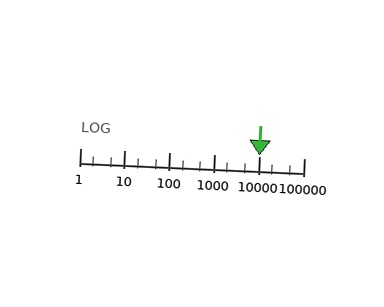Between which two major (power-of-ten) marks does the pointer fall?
The pointer is between 10000 and 100000.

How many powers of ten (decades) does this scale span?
The scale spans 5 decades, from 1 to 100000.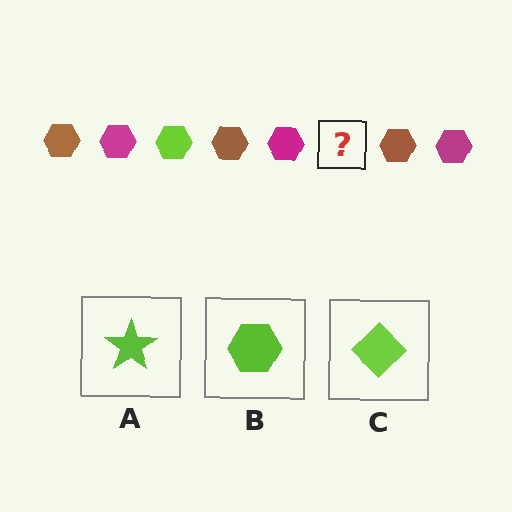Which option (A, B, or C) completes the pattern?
B.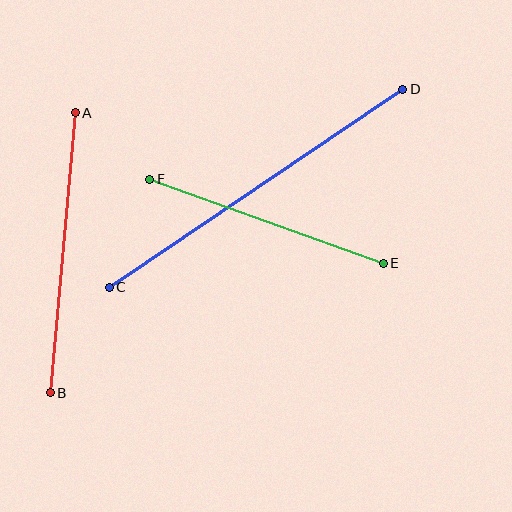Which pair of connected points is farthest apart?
Points C and D are farthest apart.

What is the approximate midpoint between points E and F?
The midpoint is at approximately (267, 221) pixels.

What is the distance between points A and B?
The distance is approximately 281 pixels.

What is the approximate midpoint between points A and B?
The midpoint is at approximately (63, 253) pixels.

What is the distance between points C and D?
The distance is approximately 354 pixels.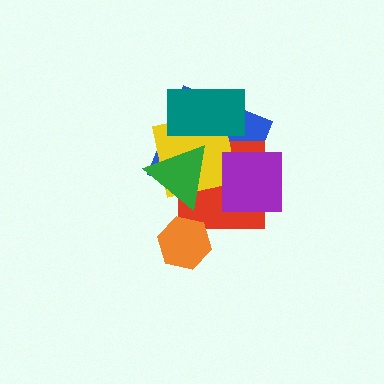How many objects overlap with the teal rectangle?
3 objects overlap with the teal rectangle.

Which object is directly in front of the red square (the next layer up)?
The yellow square is directly in front of the red square.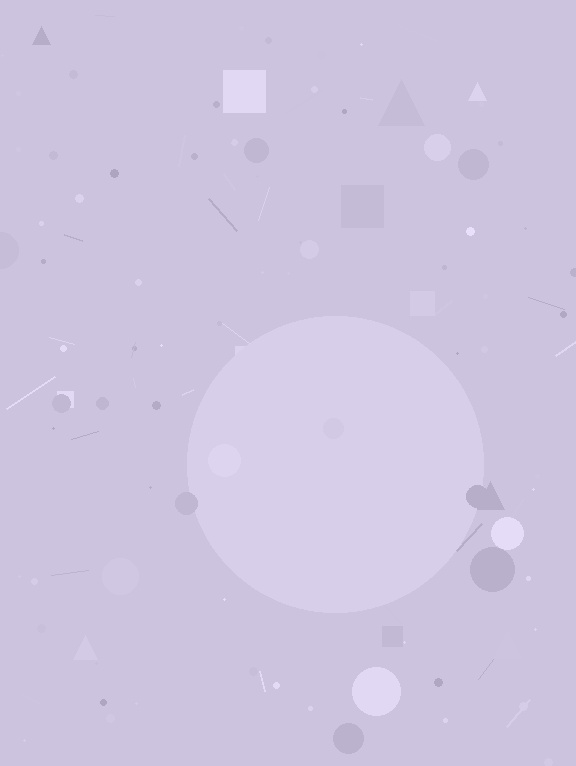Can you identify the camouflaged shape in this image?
The camouflaged shape is a circle.